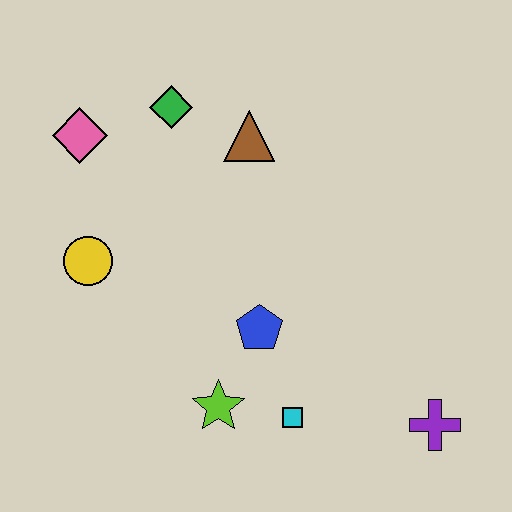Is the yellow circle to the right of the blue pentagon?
No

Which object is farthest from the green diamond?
The purple cross is farthest from the green diamond.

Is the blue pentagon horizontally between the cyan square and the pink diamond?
Yes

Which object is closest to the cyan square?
The lime star is closest to the cyan square.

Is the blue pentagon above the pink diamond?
No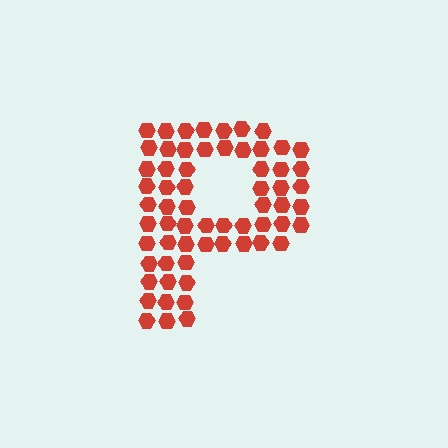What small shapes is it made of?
It is made of small hexagons.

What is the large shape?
The large shape is the letter P.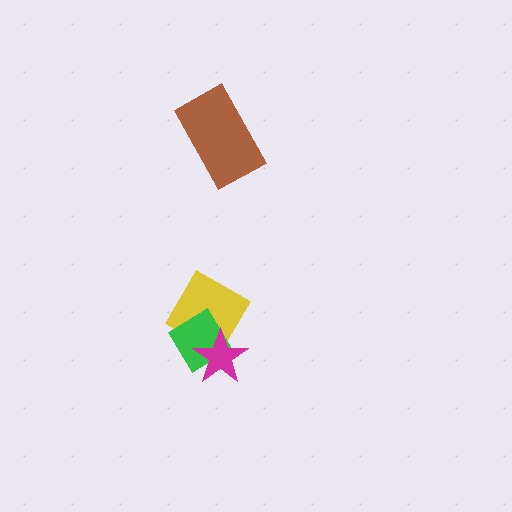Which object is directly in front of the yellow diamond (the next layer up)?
The green diamond is directly in front of the yellow diamond.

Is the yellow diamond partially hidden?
Yes, it is partially covered by another shape.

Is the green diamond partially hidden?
Yes, it is partially covered by another shape.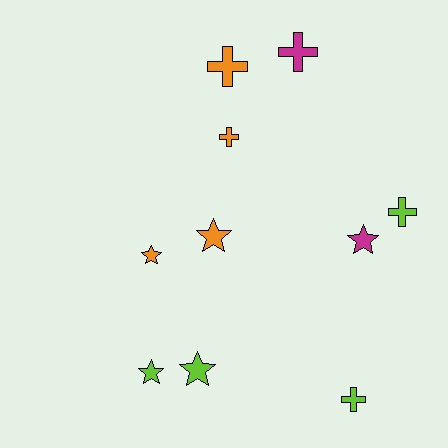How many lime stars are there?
There are 2 lime stars.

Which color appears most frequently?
Lime, with 4 objects.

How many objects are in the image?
There are 10 objects.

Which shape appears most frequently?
Star, with 5 objects.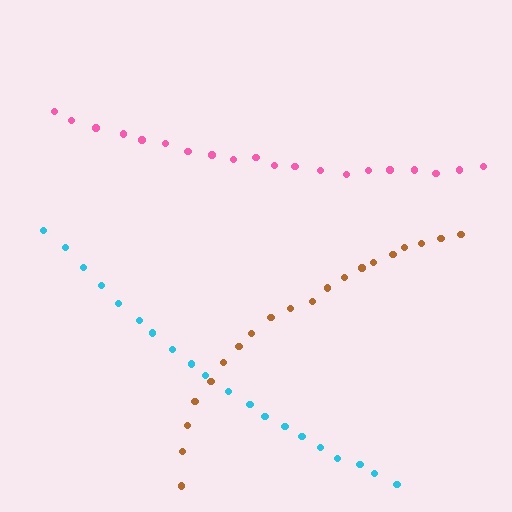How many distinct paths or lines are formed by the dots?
There are 3 distinct paths.